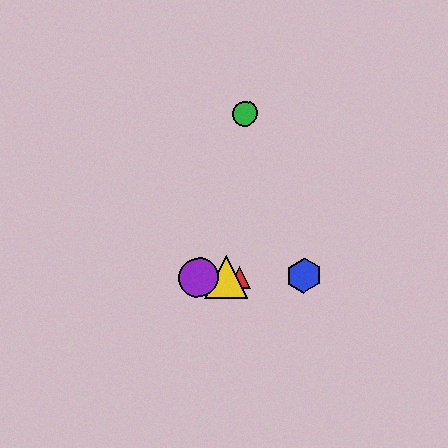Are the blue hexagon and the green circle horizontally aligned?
No, the blue hexagon is at y≈276 and the green circle is at y≈114.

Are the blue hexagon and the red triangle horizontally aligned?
Yes, both are at y≈276.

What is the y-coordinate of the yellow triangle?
The yellow triangle is at y≈277.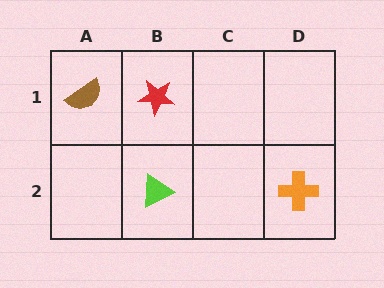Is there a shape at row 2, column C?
No, that cell is empty.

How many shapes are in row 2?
2 shapes.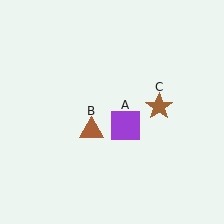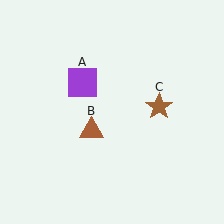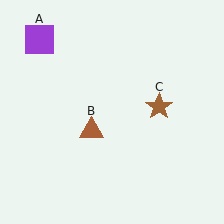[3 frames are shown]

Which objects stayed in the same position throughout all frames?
Brown triangle (object B) and brown star (object C) remained stationary.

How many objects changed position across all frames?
1 object changed position: purple square (object A).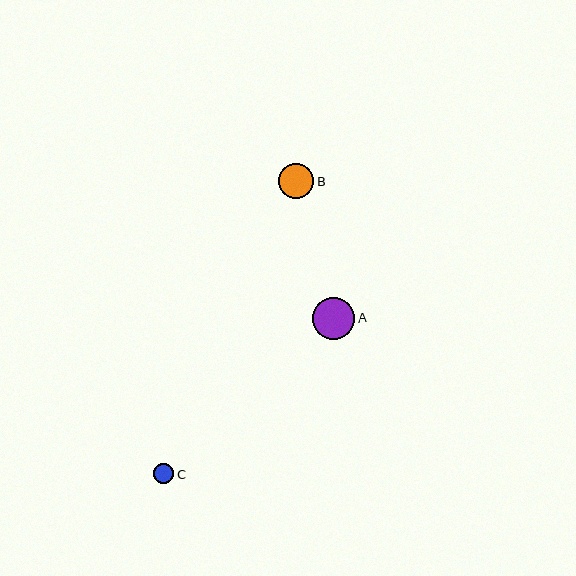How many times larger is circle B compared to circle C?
Circle B is approximately 1.7 times the size of circle C.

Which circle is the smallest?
Circle C is the smallest with a size of approximately 20 pixels.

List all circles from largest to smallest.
From largest to smallest: A, B, C.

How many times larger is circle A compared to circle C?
Circle A is approximately 2.1 times the size of circle C.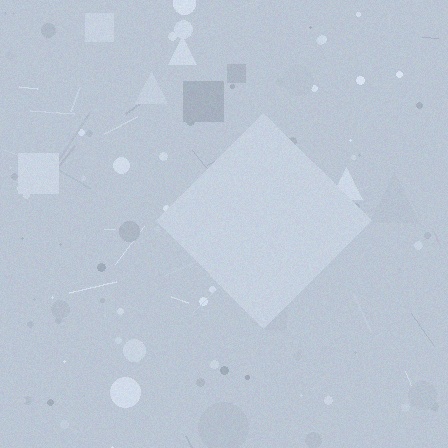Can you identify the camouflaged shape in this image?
The camouflaged shape is a diamond.